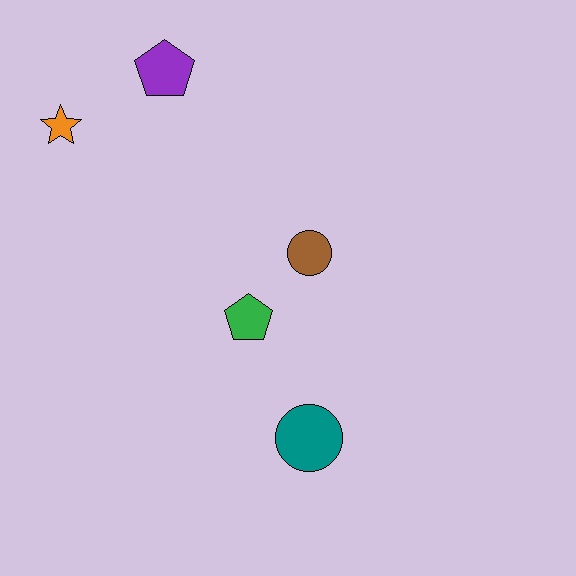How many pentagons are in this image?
There are 2 pentagons.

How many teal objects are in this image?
There is 1 teal object.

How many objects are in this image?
There are 5 objects.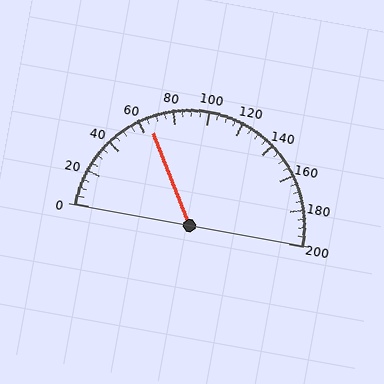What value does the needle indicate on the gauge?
The needle indicates approximately 65.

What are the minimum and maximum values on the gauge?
The gauge ranges from 0 to 200.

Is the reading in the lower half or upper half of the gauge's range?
The reading is in the lower half of the range (0 to 200).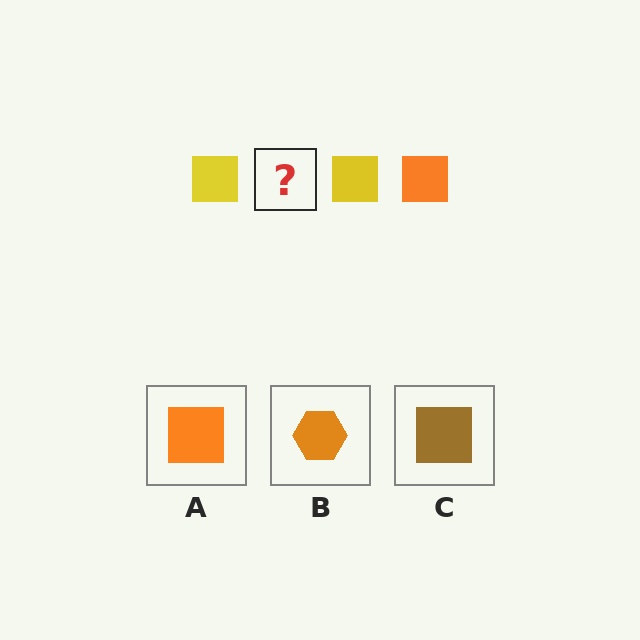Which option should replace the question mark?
Option A.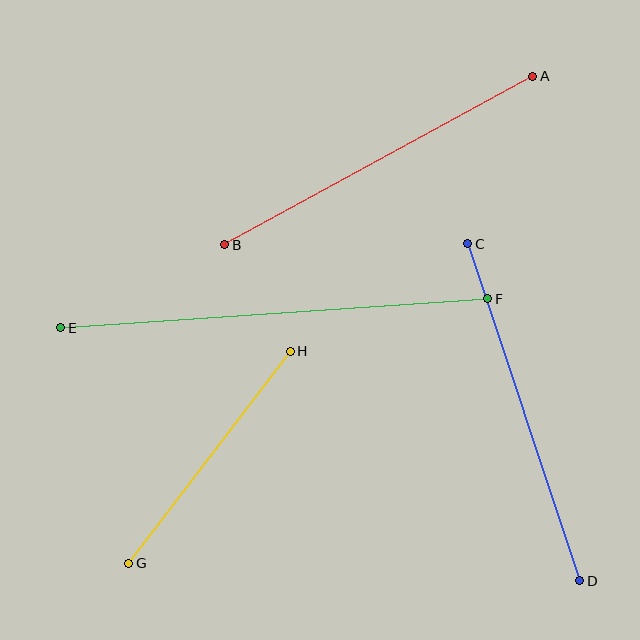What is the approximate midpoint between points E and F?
The midpoint is at approximately (274, 313) pixels.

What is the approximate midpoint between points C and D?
The midpoint is at approximately (524, 412) pixels.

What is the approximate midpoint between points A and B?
The midpoint is at approximately (379, 160) pixels.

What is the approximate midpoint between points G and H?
The midpoint is at approximately (209, 457) pixels.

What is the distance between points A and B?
The distance is approximately 351 pixels.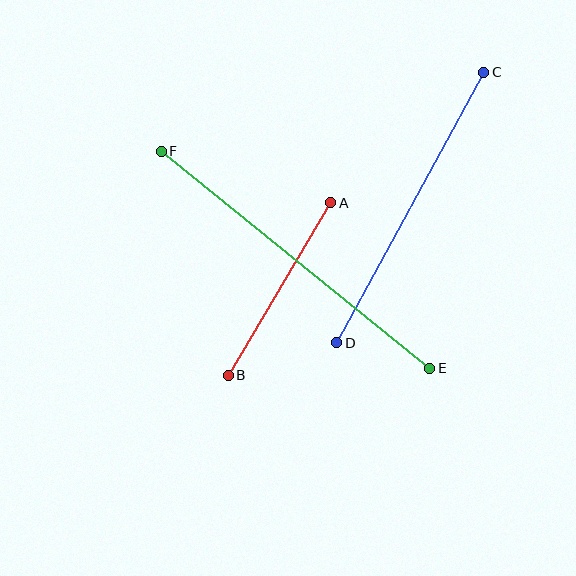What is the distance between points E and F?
The distance is approximately 345 pixels.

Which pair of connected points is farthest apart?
Points E and F are farthest apart.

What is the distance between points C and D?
The distance is approximately 308 pixels.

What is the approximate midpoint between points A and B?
The midpoint is at approximately (279, 289) pixels.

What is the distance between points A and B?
The distance is approximately 200 pixels.